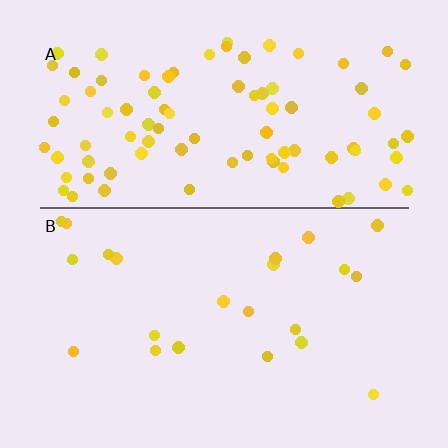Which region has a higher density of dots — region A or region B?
A (the top).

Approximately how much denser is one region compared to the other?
Approximately 4.0× — region A over region B.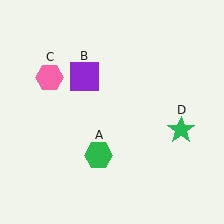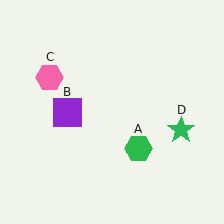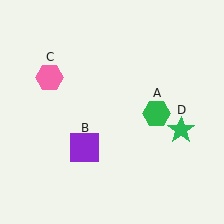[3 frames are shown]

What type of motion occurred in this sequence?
The green hexagon (object A), purple square (object B) rotated counterclockwise around the center of the scene.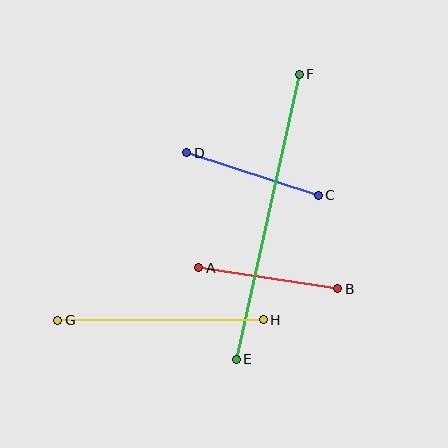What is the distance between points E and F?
The distance is approximately 292 pixels.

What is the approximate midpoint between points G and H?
The midpoint is at approximately (160, 320) pixels.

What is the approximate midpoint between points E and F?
The midpoint is at approximately (268, 217) pixels.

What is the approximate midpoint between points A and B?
The midpoint is at approximately (268, 278) pixels.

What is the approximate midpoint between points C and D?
The midpoint is at approximately (252, 174) pixels.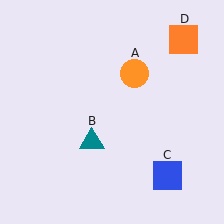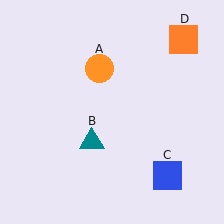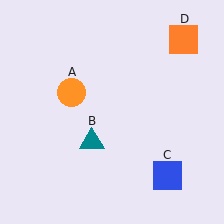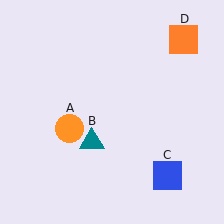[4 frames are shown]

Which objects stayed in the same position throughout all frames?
Teal triangle (object B) and blue square (object C) and orange square (object D) remained stationary.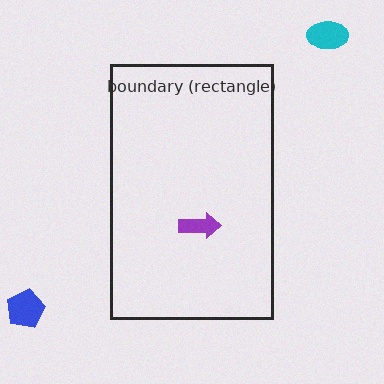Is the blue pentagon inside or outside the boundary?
Outside.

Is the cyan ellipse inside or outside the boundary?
Outside.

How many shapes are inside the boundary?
1 inside, 2 outside.